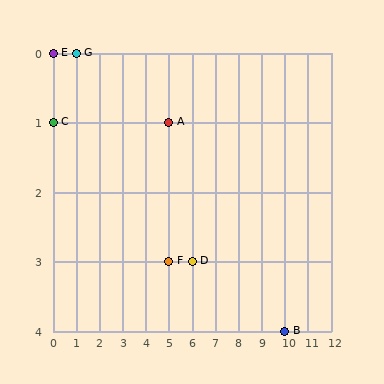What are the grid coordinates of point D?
Point D is at grid coordinates (6, 3).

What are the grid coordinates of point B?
Point B is at grid coordinates (10, 4).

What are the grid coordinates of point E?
Point E is at grid coordinates (0, 0).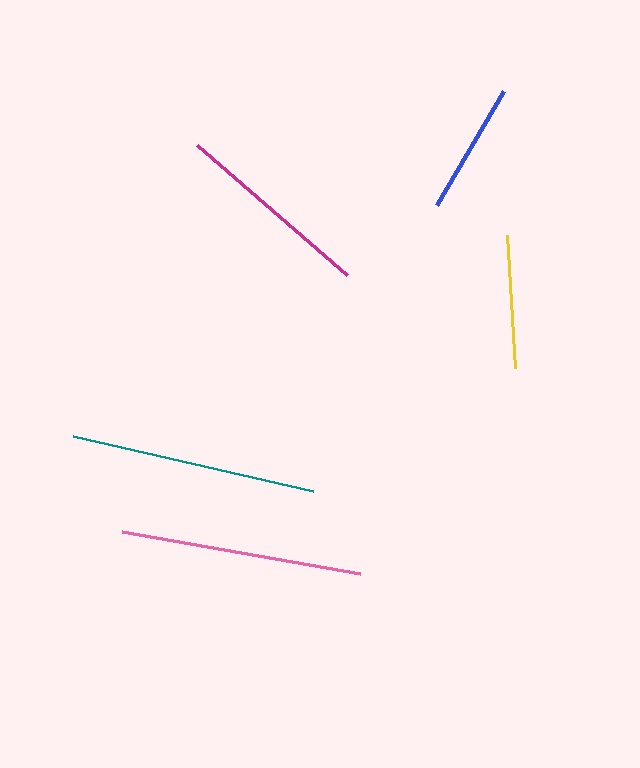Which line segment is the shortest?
The blue line is the shortest at approximately 132 pixels.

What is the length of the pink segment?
The pink segment is approximately 242 pixels long.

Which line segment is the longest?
The teal line is the longest at approximately 246 pixels.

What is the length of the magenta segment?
The magenta segment is approximately 198 pixels long.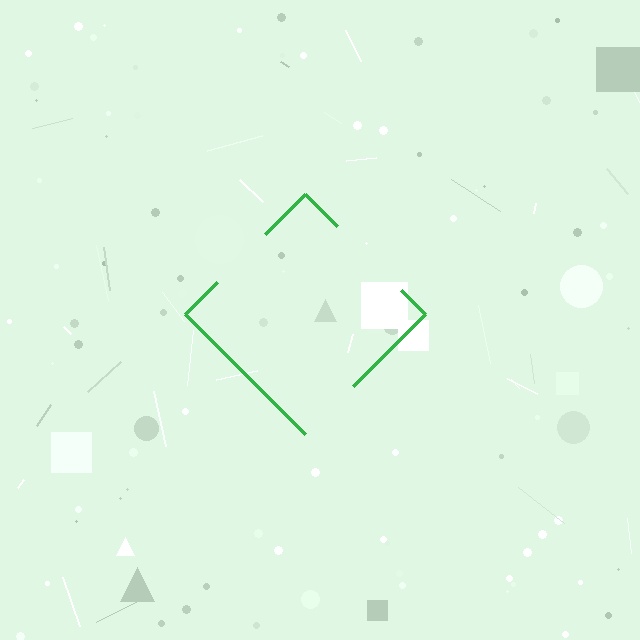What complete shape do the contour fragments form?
The contour fragments form a diamond.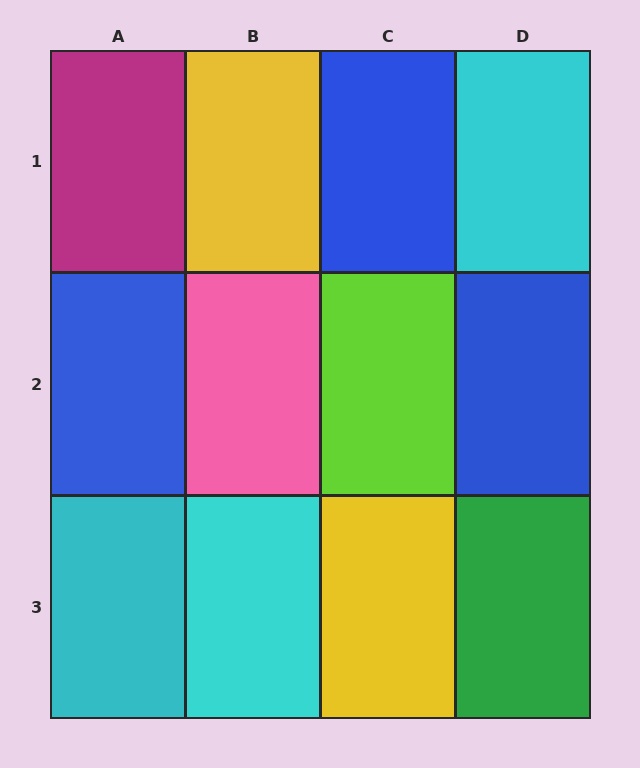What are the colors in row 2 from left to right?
Blue, pink, lime, blue.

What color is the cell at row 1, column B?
Yellow.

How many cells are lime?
1 cell is lime.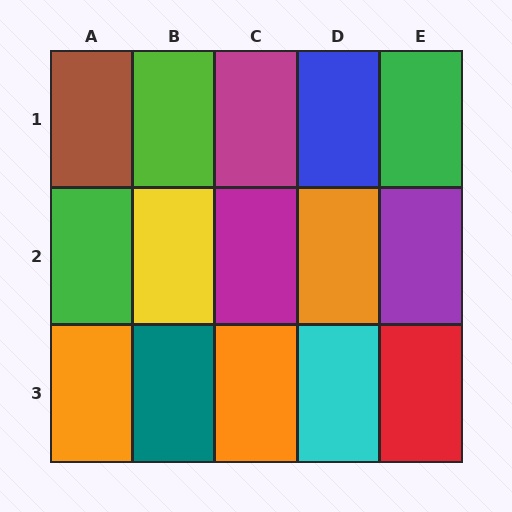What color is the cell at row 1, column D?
Blue.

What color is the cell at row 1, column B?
Lime.